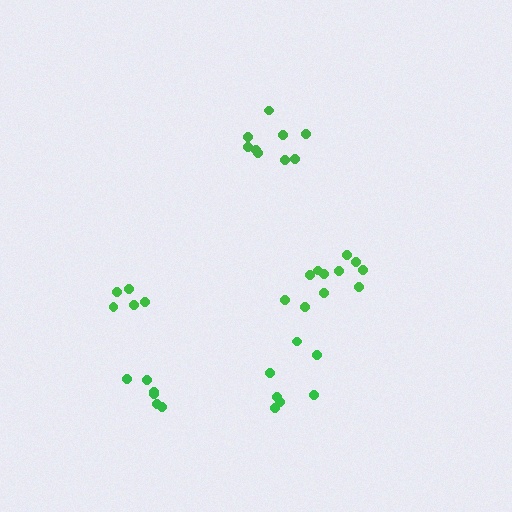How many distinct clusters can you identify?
There are 5 distinct clusters.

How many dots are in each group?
Group 1: 9 dots, Group 2: 11 dots, Group 3: 6 dots, Group 4: 5 dots, Group 5: 7 dots (38 total).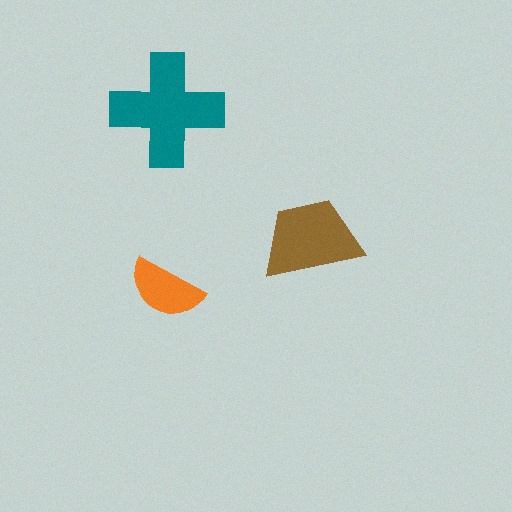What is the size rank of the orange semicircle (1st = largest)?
3rd.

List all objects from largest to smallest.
The teal cross, the brown trapezoid, the orange semicircle.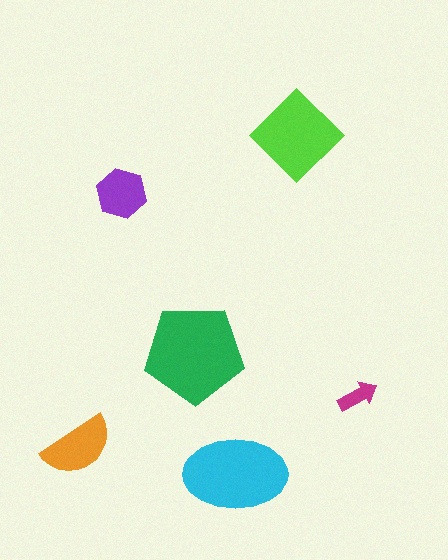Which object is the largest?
The green pentagon.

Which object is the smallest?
The magenta arrow.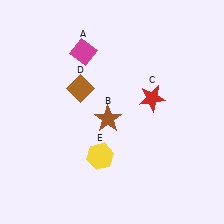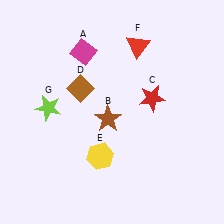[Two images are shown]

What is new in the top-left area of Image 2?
A lime star (G) was added in the top-left area of Image 2.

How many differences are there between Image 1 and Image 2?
There are 2 differences between the two images.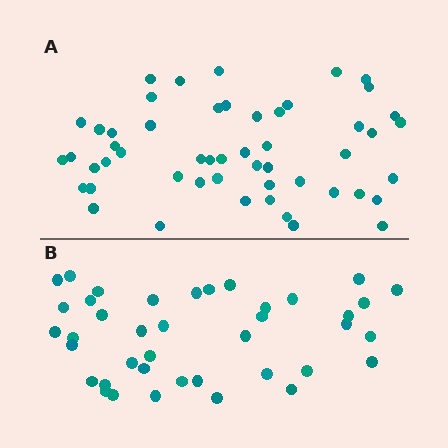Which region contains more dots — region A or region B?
Region A (the top region) has more dots.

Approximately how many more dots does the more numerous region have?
Region A has roughly 12 or so more dots than region B.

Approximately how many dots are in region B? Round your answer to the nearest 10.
About 40 dots.